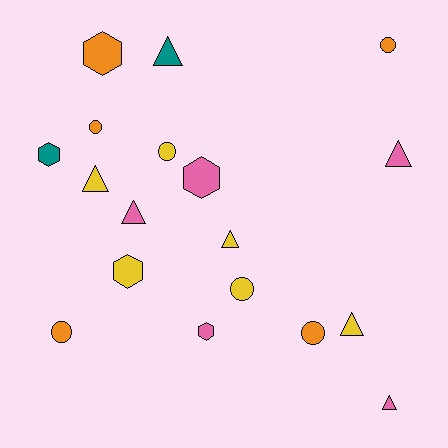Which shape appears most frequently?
Triangle, with 7 objects.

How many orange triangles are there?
There are no orange triangles.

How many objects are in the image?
There are 18 objects.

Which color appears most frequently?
Yellow, with 6 objects.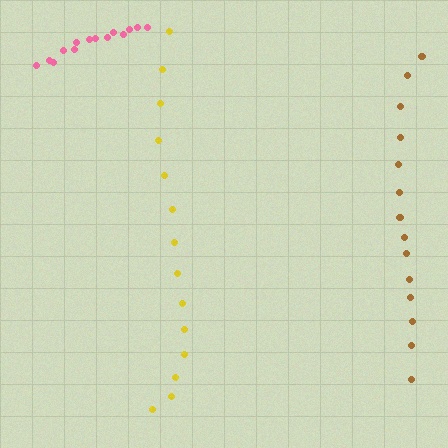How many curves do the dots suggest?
There are 3 distinct paths.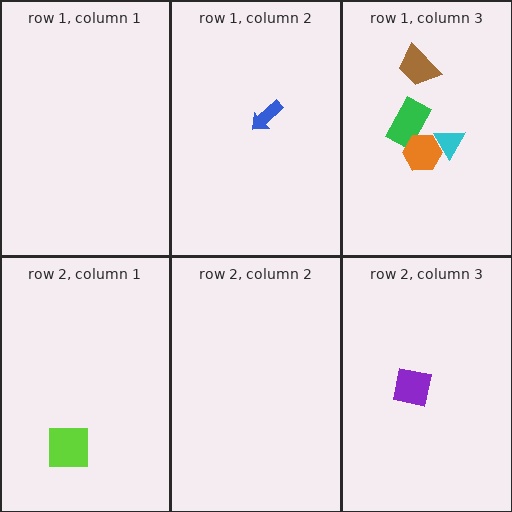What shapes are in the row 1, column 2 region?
The blue arrow.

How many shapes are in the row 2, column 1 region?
1.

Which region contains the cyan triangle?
The row 1, column 3 region.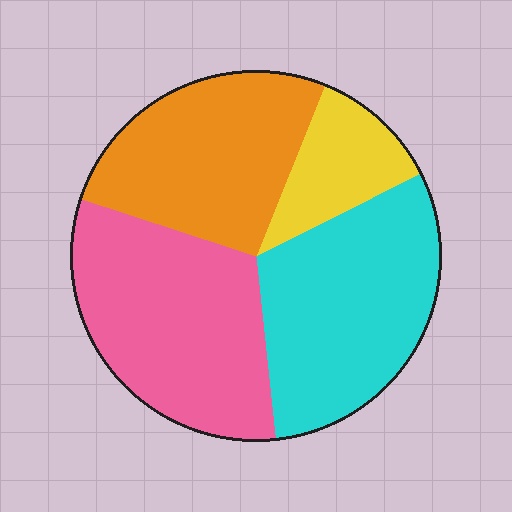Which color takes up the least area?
Yellow, at roughly 10%.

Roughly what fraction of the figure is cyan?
Cyan takes up about one third (1/3) of the figure.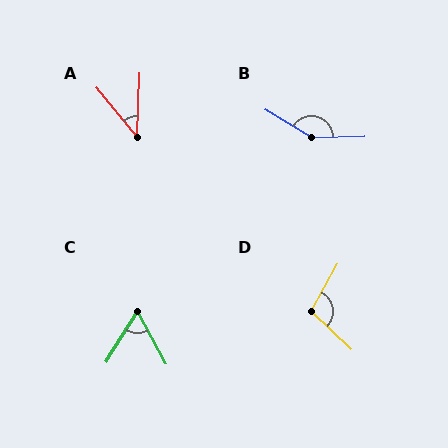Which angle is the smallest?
A, at approximately 41 degrees.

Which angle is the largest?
B, at approximately 147 degrees.